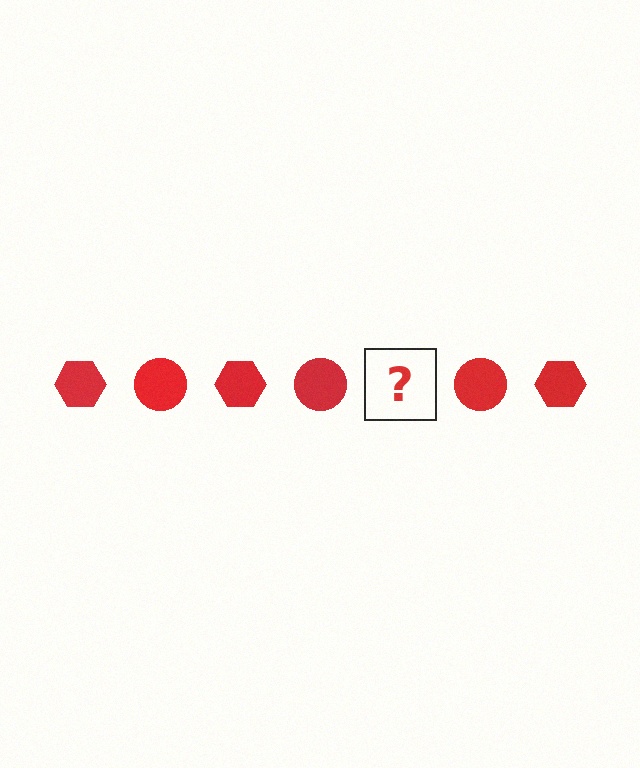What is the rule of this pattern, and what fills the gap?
The rule is that the pattern cycles through hexagon, circle shapes in red. The gap should be filled with a red hexagon.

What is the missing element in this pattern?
The missing element is a red hexagon.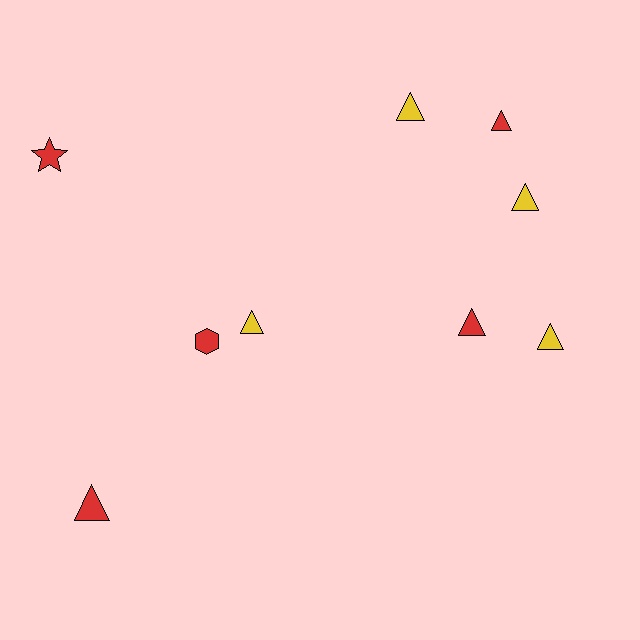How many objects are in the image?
There are 9 objects.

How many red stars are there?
There is 1 red star.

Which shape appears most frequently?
Triangle, with 7 objects.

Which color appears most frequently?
Red, with 5 objects.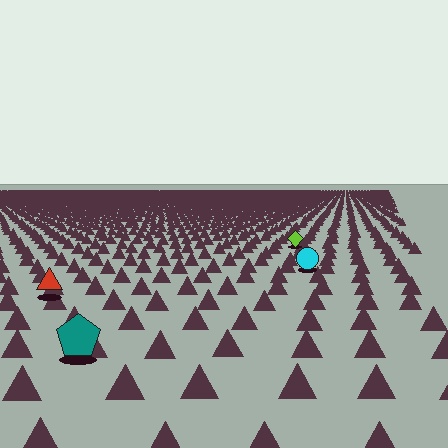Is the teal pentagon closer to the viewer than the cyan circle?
Yes. The teal pentagon is closer — you can tell from the texture gradient: the ground texture is coarser near it.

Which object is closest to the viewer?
The teal pentagon is closest. The texture marks near it are larger and more spread out.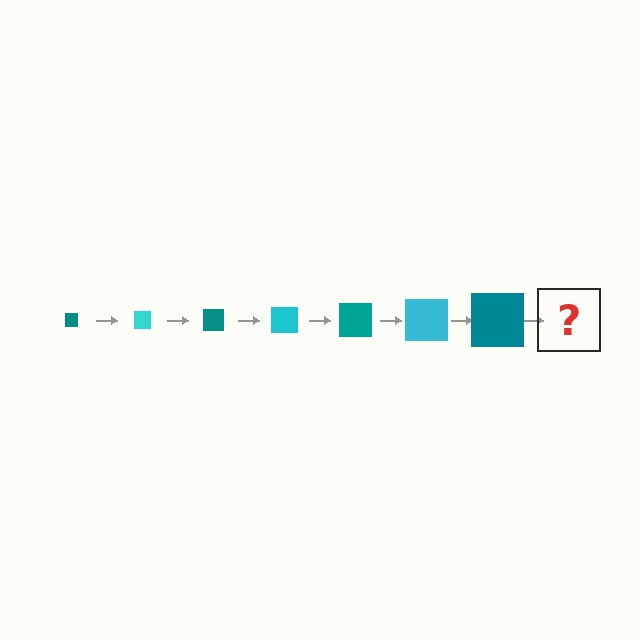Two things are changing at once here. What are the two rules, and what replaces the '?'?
The two rules are that the square grows larger each step and the color cycles through teal and cyan. The '?' should be a cyan square, larger than the previous one.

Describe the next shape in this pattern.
It should be a cyan square, larger than the previous one.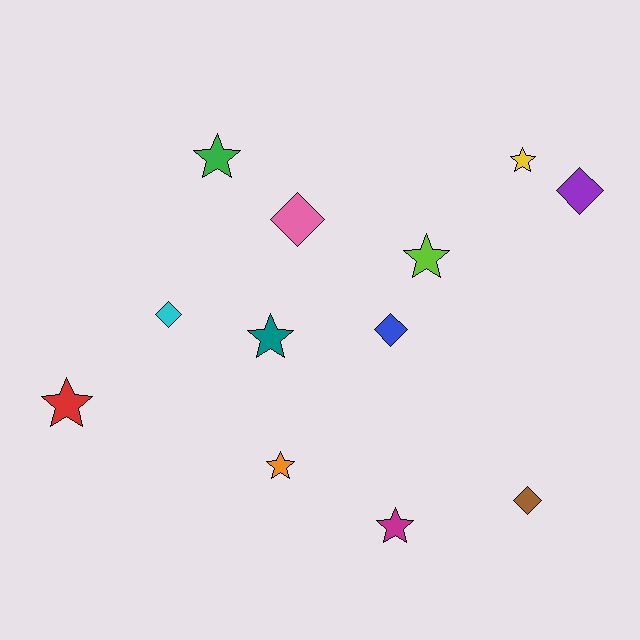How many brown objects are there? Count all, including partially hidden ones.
There is 1 brown object.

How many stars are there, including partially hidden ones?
There are 7 stars.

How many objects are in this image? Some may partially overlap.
There are 12 objects.